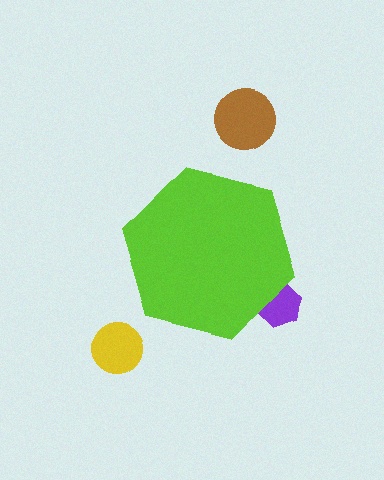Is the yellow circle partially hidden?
No, the yellow circle is fully visible.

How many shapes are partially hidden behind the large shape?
1 shape is partially hidden.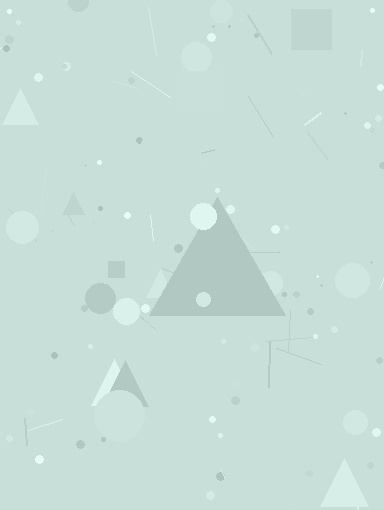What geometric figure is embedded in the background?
A triangle is embedded in the background.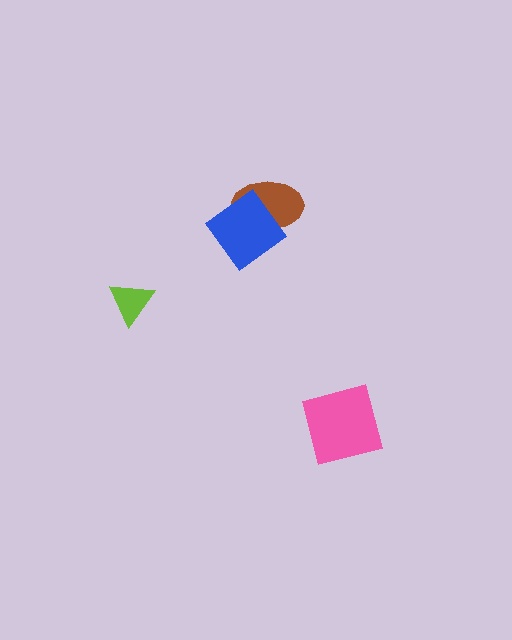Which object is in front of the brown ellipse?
The blue diamond is in front of the brown ellipse.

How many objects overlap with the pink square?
0 objects overlap with the pink square.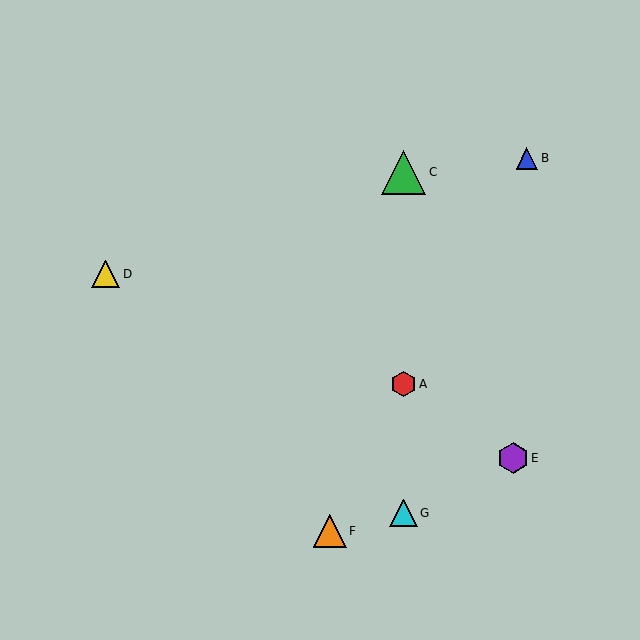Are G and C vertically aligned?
Yes, both are at x≈404.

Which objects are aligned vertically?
Objects A, C, G are aligned vertically.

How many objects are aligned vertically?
3 objects (A, C, G) are aligned vertically.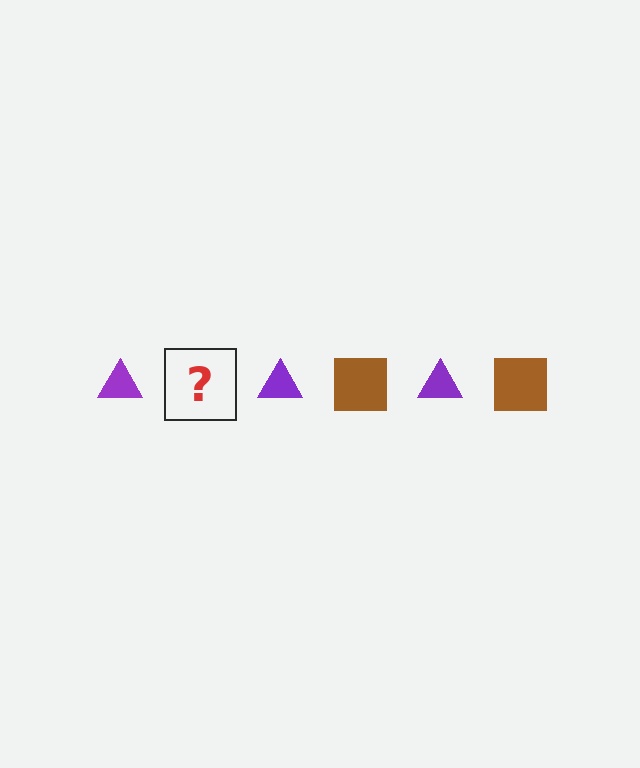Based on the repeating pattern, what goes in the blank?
The blank should be a brown square.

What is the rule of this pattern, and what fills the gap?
The rule is that the pattern alternates between purple triangle and brown square. The gap should be filled with a brown square.